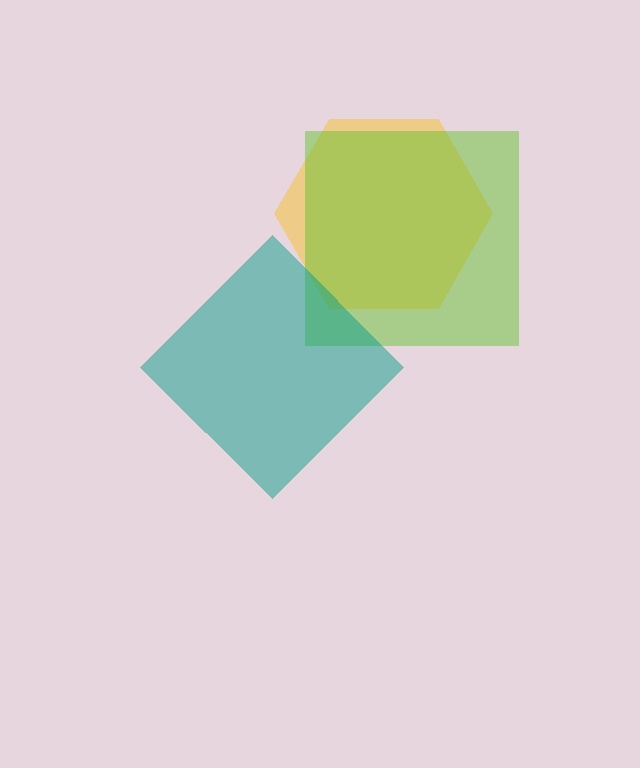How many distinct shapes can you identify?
There are 3 distinct shapes: a yellow hexagon, a lime square, a teal diamond.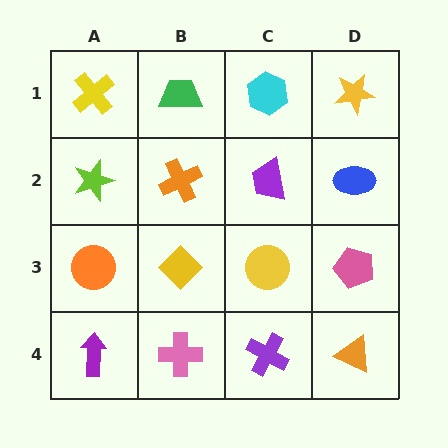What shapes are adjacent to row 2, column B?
A green trapezoid (row 1, column B), a yellow diamond (row 3, column B), a lime star (row 2, column A), a purple trapezoid (row 2, column C).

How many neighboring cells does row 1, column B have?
3.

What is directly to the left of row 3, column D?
A yellow circle.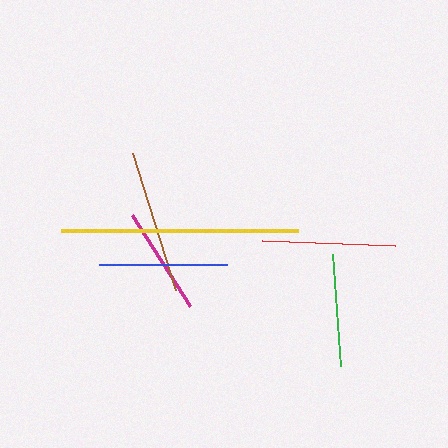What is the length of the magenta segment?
The magenta segment is approximately 108 pixels long.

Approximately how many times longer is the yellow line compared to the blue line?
The yellow line is approximately 1.8 times the length of the blue line.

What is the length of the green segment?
The green segment is approximately 112 pixels long.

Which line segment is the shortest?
The magenta line is the shortest at approximately 108 pixels.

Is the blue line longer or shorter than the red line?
The red line is longer than the blue line.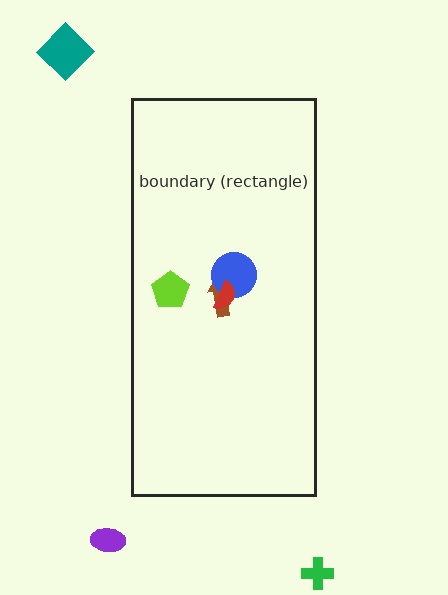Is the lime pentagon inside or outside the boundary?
Inside.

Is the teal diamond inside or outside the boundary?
Outside.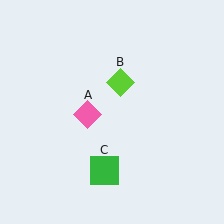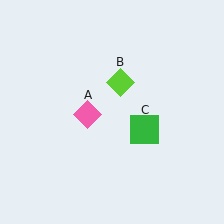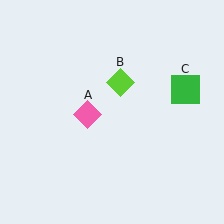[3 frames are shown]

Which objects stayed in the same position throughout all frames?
Pink diamond (object A) and lime diamond (object B) remained stationary.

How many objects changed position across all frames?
1 object changed position: green square (object C).